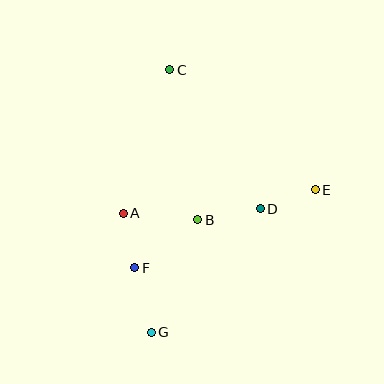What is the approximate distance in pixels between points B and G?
The distance between B and G is approximately 122 pixels.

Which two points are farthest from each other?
Points C and G are farthest from each other.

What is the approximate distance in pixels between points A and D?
The distance between A and D is approximately 137 pixels.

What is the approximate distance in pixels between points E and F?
The distance between E and F is approximately 196 pixels.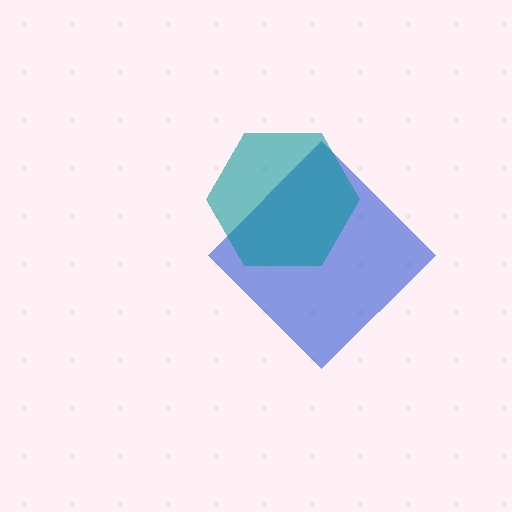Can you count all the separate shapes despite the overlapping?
Yes, there are 2 separate shapes.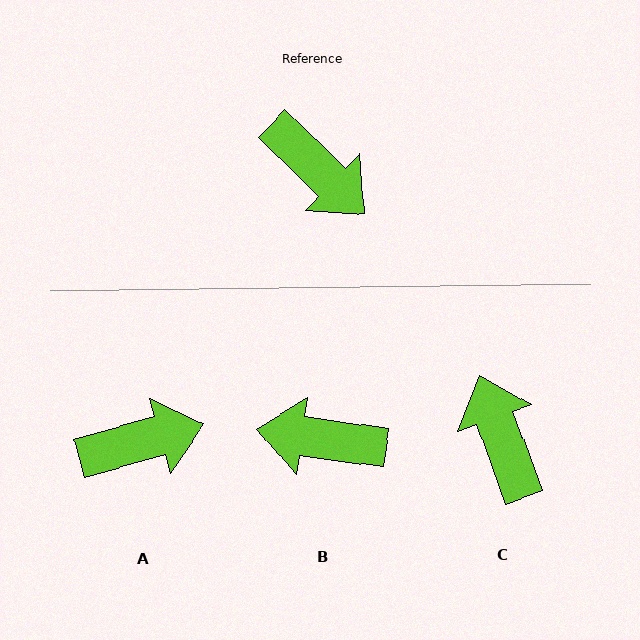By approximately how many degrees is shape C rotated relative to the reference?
Approximately 155 degrees counter-clockwise.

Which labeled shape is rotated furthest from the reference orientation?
C, about 155 degrees away.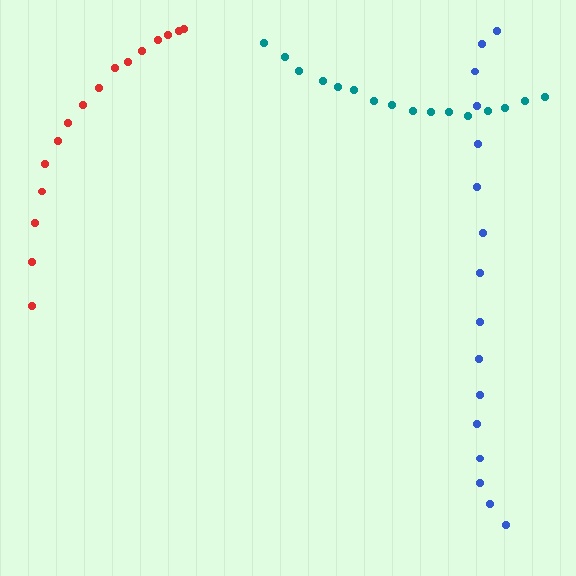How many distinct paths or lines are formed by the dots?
There are 3 distinct paths.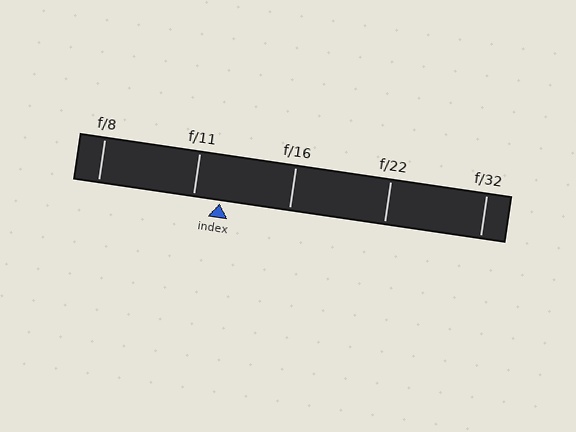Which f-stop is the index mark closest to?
The index mark is closest to f/11.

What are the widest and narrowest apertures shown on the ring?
The widest aperture shown is f/8 and the narrowest is f/32.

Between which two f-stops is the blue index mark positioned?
The index mark is between f/11 and f/16.